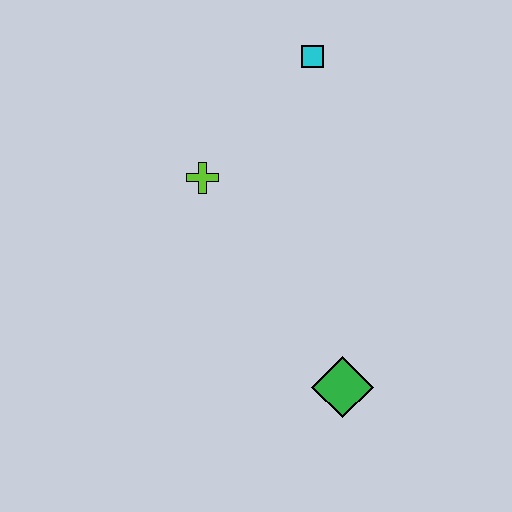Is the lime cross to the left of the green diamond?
Yes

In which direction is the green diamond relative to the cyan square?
The green diamond is below the cyan square.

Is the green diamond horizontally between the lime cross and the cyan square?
No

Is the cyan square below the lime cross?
No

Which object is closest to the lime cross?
The cyan square is closest to the lime cross.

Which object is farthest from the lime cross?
The green diamond is farthest from the lime cross.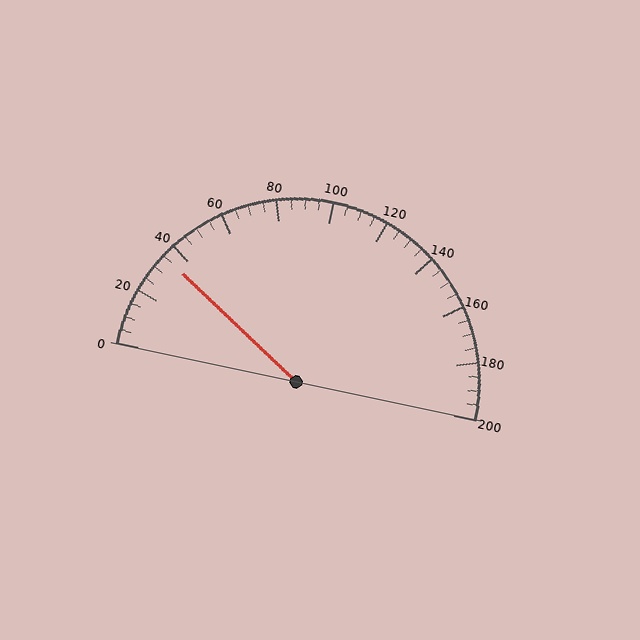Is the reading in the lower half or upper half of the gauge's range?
The reading is in the lower half of the range (0 to 200).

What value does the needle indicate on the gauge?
The needle indicates approximately 35.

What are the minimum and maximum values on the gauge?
The gauge ranges from 0 to 200.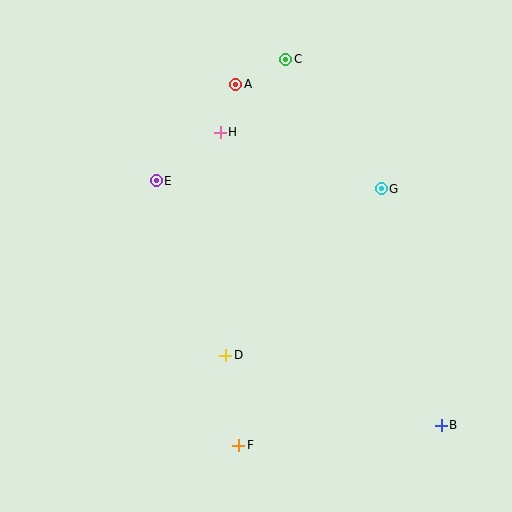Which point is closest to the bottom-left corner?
Point F is closest to the bottom-left corner.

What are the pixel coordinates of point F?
Point F is at (239, 445).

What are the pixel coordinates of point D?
Point D is at (226, 355).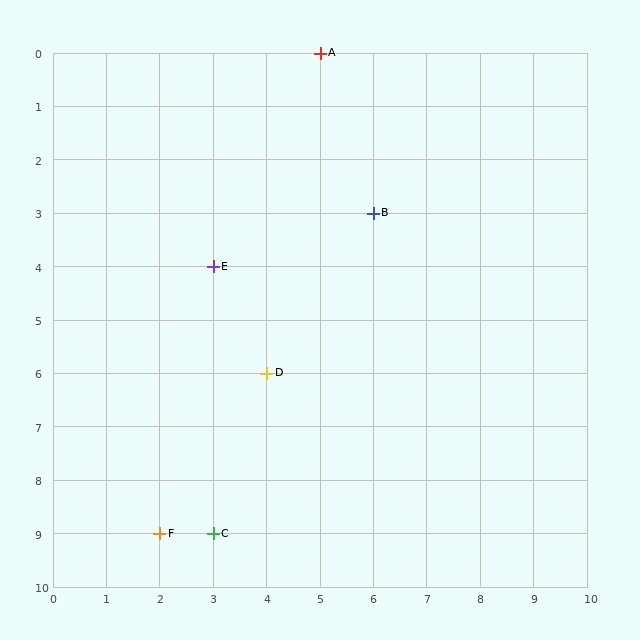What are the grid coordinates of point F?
Point F is at grid coordinates (2, 9).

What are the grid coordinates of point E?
Point E is at grid coordinates (3, 4).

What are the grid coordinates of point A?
Point A is at grid coordinates (5, 0).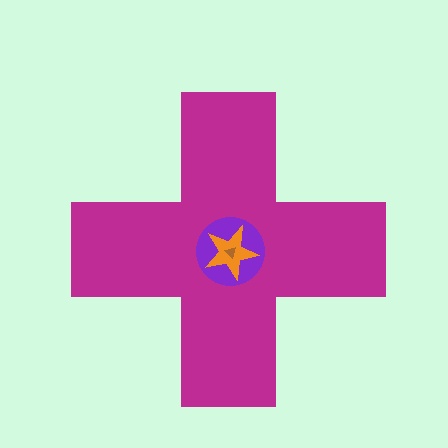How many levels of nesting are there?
4.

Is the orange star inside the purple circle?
Yes.